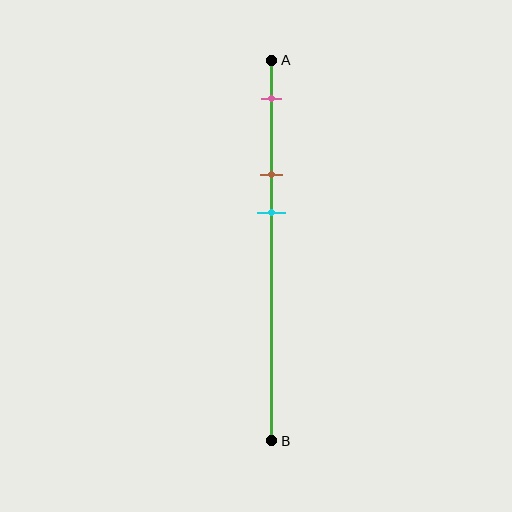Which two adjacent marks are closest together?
The brown and cyan marks are the closest adjacent pair.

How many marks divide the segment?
There are 3 marks dividing the segment.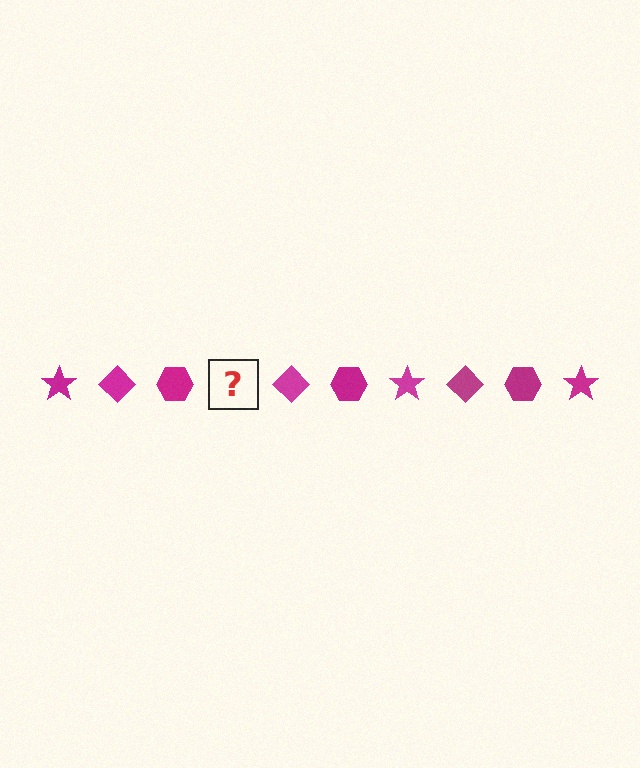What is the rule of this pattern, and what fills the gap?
The rule is that the pattern cycles through star, diamond, hexagon shapes in magenta. The gap should be filled with a magenta star.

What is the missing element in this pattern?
The missing element is a magenta star.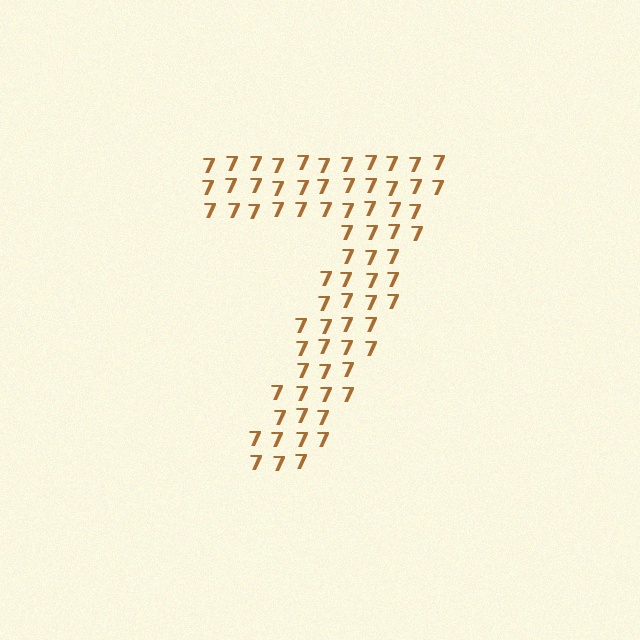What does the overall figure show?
The overall figure shows the digit 7.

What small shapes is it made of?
It is made of small digit 7's.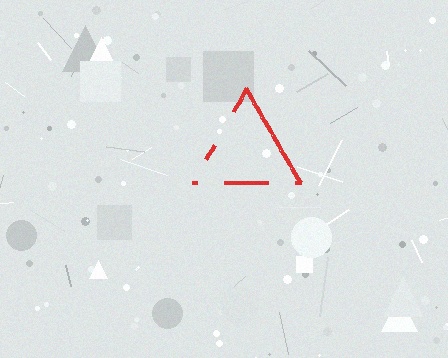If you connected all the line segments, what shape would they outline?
They would outline a triangle.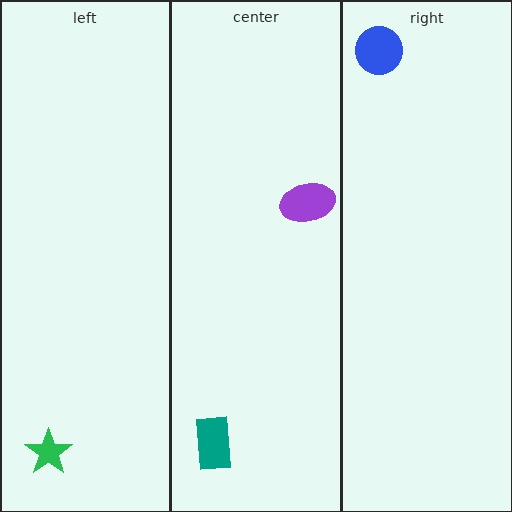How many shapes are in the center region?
2.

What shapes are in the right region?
The blue circle.